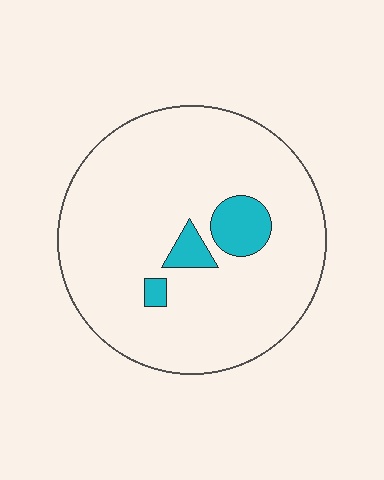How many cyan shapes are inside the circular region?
3.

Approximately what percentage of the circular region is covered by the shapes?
Approximately 10%.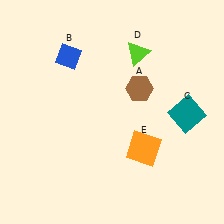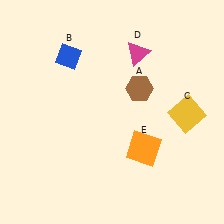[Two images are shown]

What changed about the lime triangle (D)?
In Image 1, D is lime. In Image 2, it changed to magenta.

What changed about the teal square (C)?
In Image 1, C is teal. In Image 2, it changed to yellow.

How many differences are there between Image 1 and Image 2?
There are 2 differences between the two images.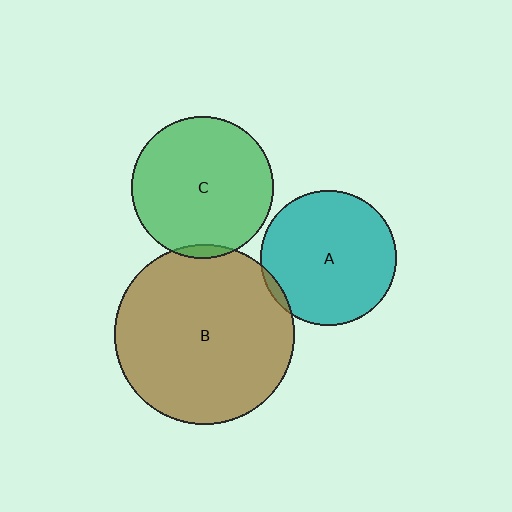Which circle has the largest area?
Circle B (brown).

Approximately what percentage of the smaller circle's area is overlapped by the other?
Approximately 5%.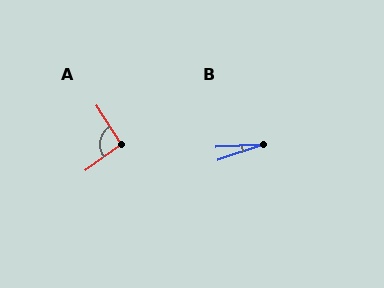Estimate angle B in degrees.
Approximately 16 degrees.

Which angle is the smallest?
B, at approximately 16 degrees.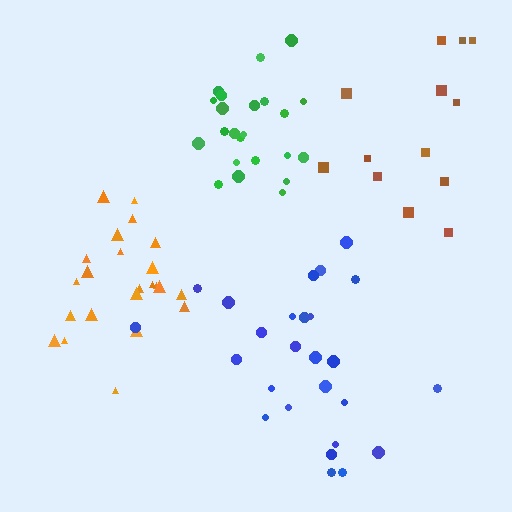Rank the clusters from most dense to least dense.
orange, green, blue, brown.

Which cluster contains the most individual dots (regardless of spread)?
Blue (26).